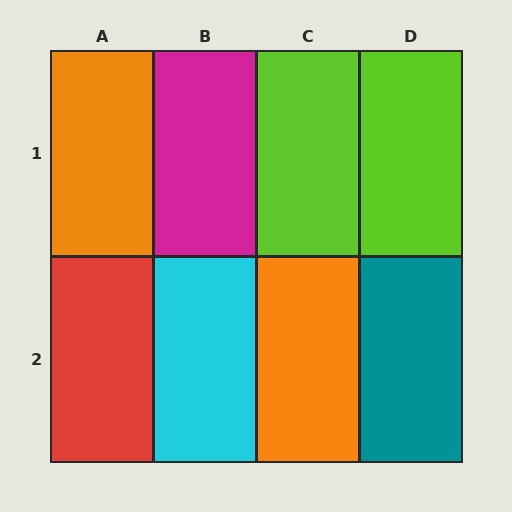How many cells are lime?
2 cells are lime.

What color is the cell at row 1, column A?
Orange.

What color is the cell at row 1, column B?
Magenta.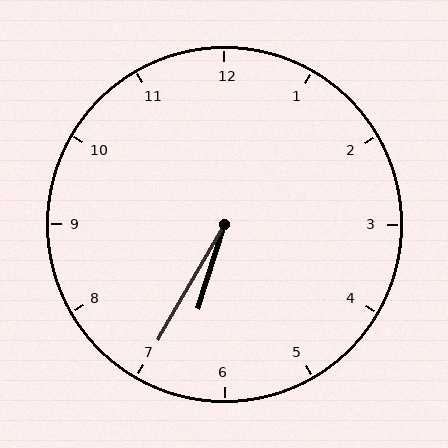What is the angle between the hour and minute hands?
Approximately 12 degrees.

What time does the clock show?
6:35.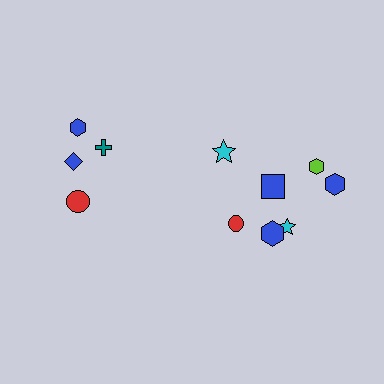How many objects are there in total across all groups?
There are 11 objects.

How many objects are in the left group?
There are 4 objects.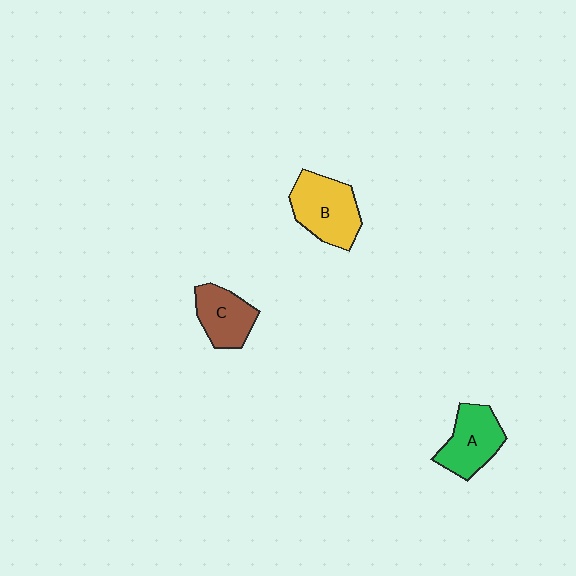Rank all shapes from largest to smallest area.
From largest to smallest: B (yellow), A (green), C (brown).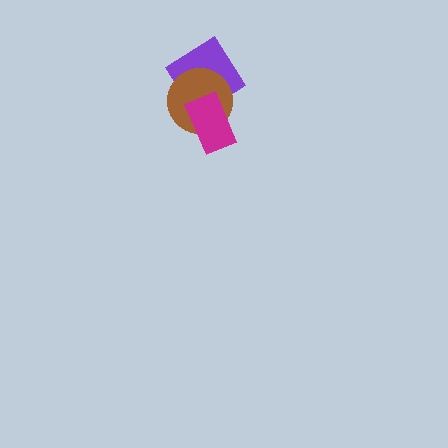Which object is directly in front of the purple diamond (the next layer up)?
The brown circle is directly in front of the purple diamond.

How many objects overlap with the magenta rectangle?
2 objects overlap with the magenta rectangle.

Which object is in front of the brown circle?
The magenta rectangle is in front of the brown circle.